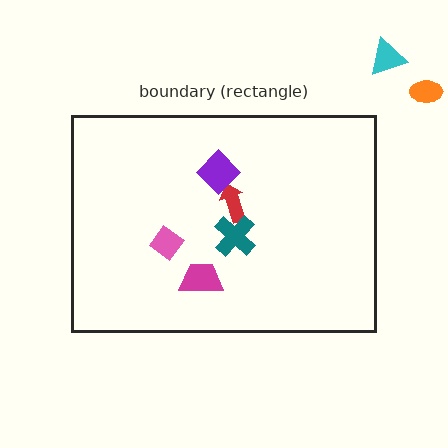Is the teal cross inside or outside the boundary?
Inside.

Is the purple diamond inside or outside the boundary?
Inside.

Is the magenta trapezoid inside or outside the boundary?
Inside.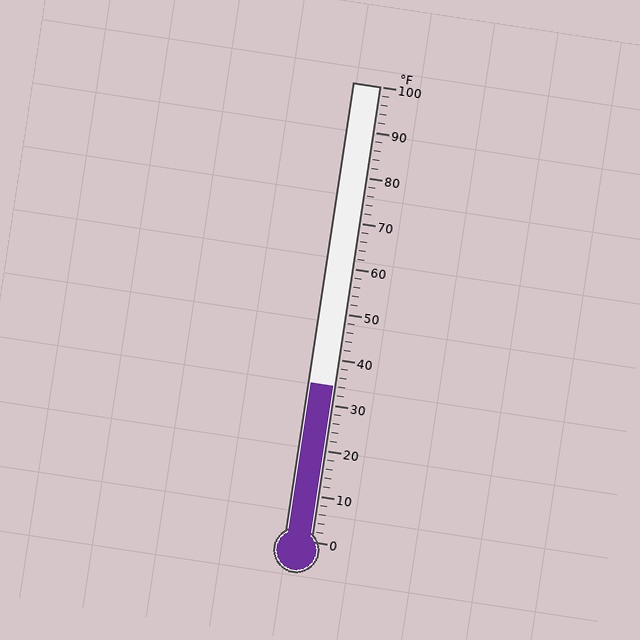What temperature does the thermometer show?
The thermometer shows approximately 34°F.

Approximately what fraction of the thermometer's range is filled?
The thermometer is filled to approximately 35% of its range.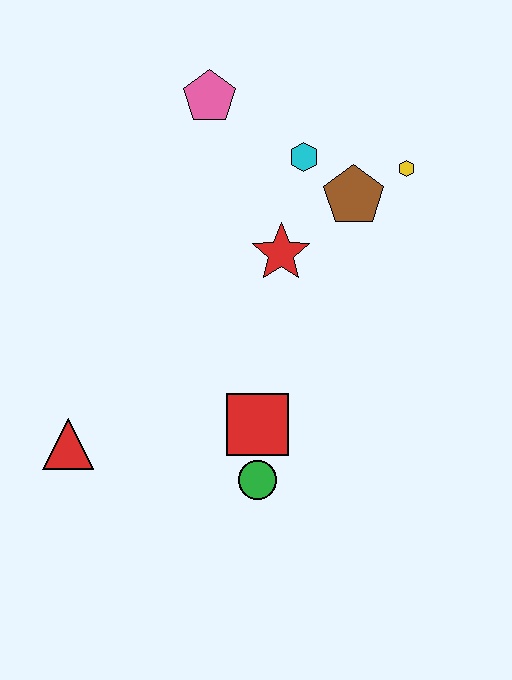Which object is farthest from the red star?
The red triangle is farthest from the red star.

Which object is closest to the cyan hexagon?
The brown pentagon is closest to the cyan hexagon.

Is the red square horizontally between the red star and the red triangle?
Yes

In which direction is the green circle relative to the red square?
The green circle is below the red square.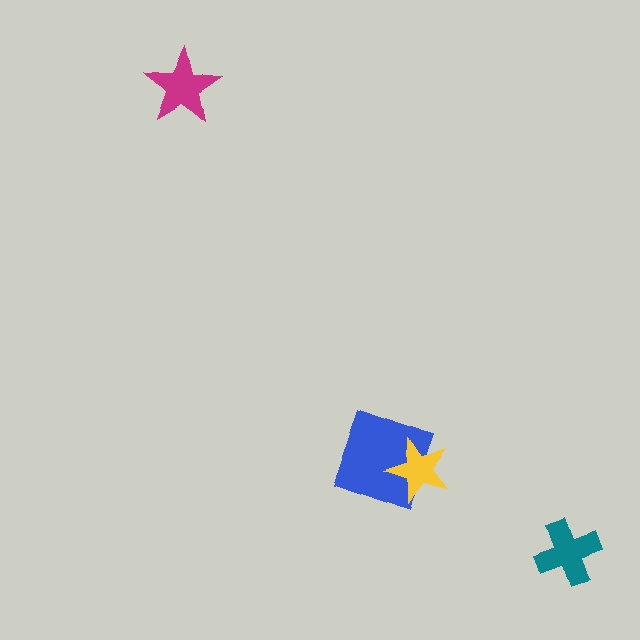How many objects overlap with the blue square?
1 object overlaps with the blue square.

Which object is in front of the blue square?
The yellow star is in front of the blue square.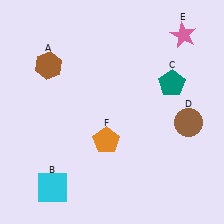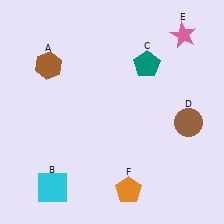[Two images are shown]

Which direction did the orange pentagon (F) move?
The orange pentagon (F) moved down.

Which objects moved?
The objects that moved are: the teal pentagon (C), the orange pentagon (F).